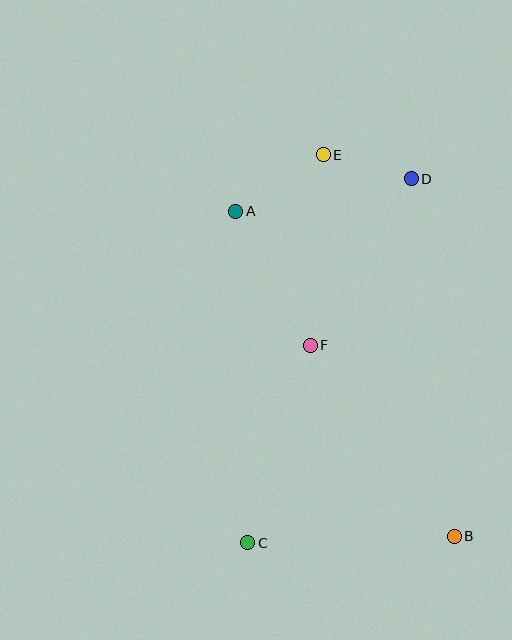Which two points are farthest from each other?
Points B and E are farthest from each other.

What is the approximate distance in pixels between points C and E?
The distance between C and E is approximately 395 pixels.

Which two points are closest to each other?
Points D and E are closest to each other.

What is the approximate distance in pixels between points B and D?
The distance between B and D is approximately 360 pixels.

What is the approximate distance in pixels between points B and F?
The distance between B and F is approximately 239 pixels.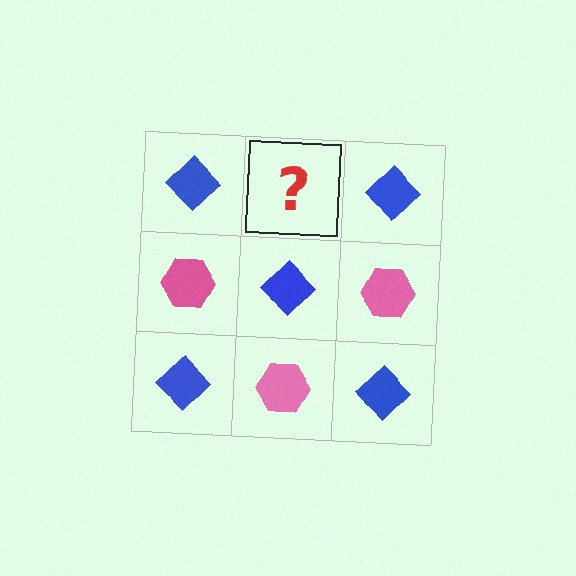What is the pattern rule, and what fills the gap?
The rule is that it alternates blue diamond and pink hexagon in a checkerboard pattern. The gap should be filled with a pink hexagon.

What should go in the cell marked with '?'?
The missing cell should contain a pink hexagon.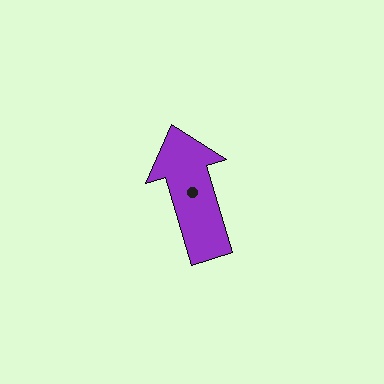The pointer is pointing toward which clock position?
Roughly 11 o'clock.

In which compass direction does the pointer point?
North.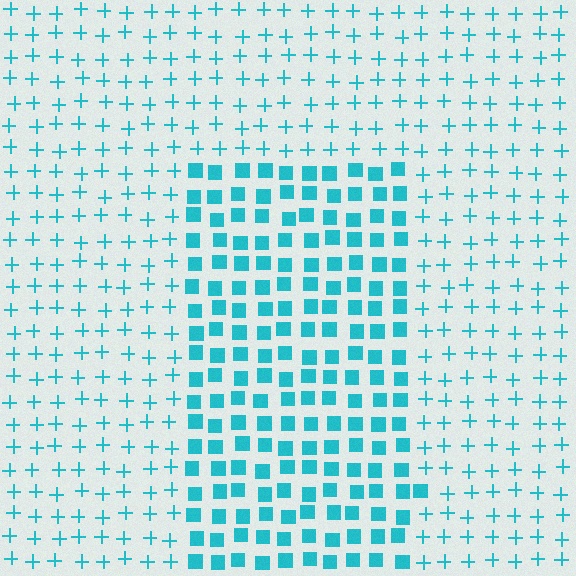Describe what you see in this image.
The image is filled with small cyan elements arranged in a uniform grid. A rectangle-shaped region contains squares, while the surrounding area contains plus signs. The boundary is defined purely by the change in element shape.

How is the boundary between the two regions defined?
The boundary is defined by a change in element shape: squares inside vs. plus signs outside. All elements share the same color and spacing.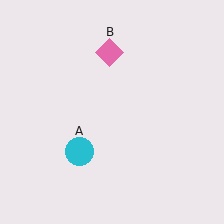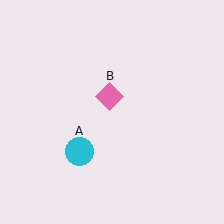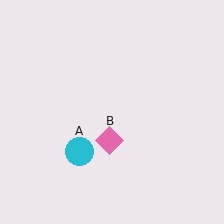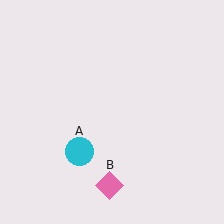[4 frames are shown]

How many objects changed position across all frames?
1 object changed position: pink diamond (object B).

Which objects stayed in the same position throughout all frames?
Cyan circle (object A) remained stationary.